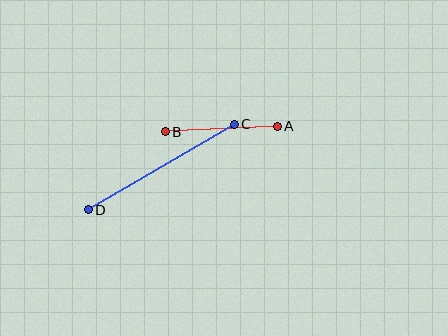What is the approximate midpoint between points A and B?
The midpoint is at approximately (221, 129) pixels.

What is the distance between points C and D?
The distance is approximately 169 pixels.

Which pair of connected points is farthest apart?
Points C and D are farthest apart.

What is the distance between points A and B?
The distance is approximately 112 pixels.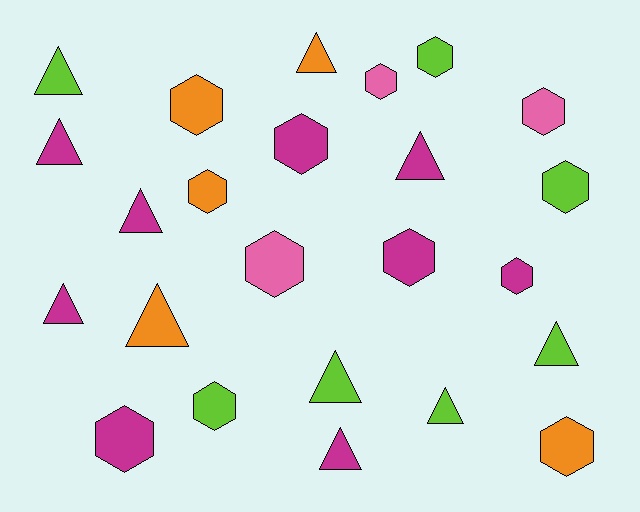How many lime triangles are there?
There are 4 lime triangles.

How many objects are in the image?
There are 24 objects.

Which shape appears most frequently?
Hexagon, with 13 objects.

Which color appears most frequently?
Magenta, with 9 objects.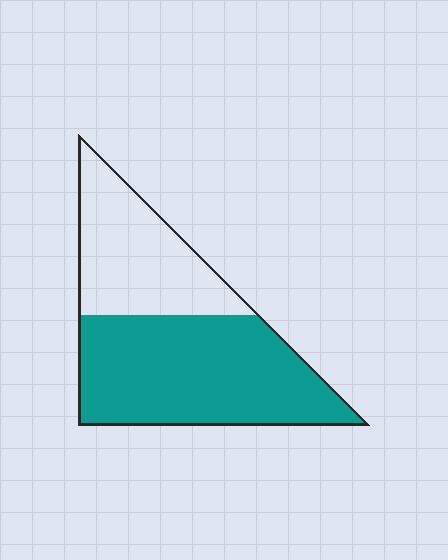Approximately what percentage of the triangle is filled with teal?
Approximately 60%.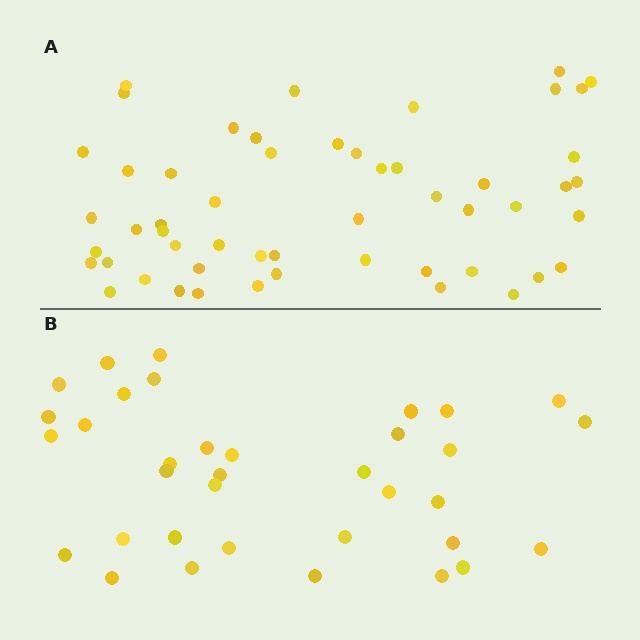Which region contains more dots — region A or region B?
Region A (the top region) has more dots.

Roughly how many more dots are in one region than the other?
Region A has approximately 20 more dots than region B.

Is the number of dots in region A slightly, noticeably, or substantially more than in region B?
Region A has substantially more. The ratio is roughly 1.5 to 1.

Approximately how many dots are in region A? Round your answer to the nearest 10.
About 50 dots. (The exact count is 53, which rounds to 50.)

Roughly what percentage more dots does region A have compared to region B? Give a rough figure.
About 50% more.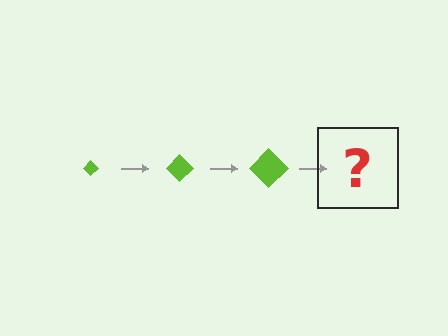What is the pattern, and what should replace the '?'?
The pattern is that the diamond gets progressively larger each step. The '?' should be a lime diamond, larger than the previous one.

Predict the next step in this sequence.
The next step is a lime diamond, larger than the previous one.